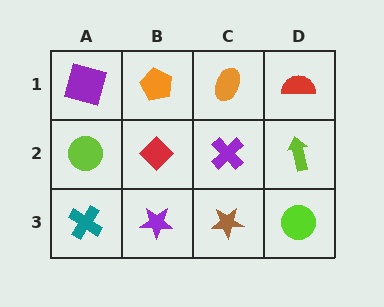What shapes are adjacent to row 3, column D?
A lime arrow (row 2, column D), a brown star (row 3, column C).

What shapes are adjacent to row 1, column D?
A lime arrow (row 2, column D), an orange ellipse (row 1, column C).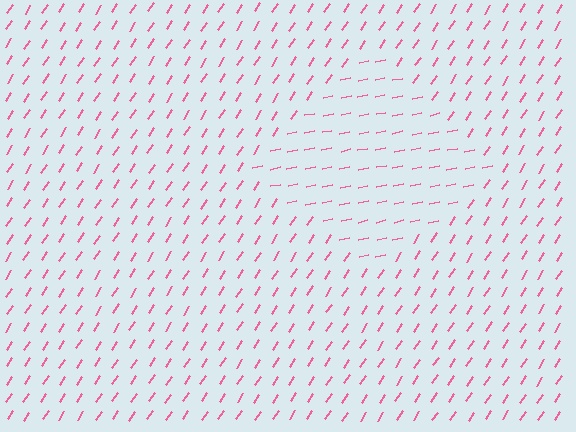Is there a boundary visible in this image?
Yes, there is a texture boundary formed by a change in line orientation.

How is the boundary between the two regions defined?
The boundary is defined purely by a change in line orientation (approximately 45 degrees difference). All lines are the same color and thickness.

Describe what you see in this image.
The image is filled with small pink line segments. A diamond region in the image has lines oriented differently from the surrounding lines, creating a visible texture boundary.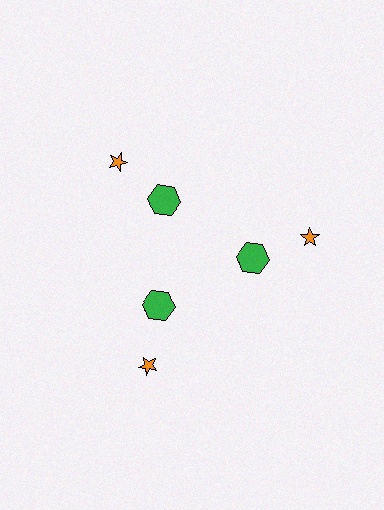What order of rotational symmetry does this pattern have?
This pattern has 3-fold rotational symmetry.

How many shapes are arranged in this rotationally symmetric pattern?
There are 6 shapes, arranged in 3 groups of 2.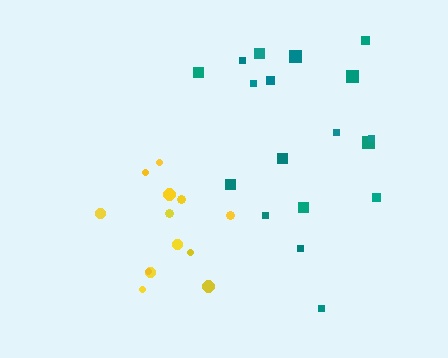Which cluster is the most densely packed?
Yellow.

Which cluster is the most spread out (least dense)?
Teal.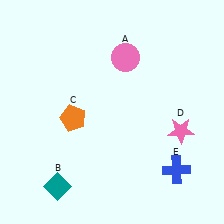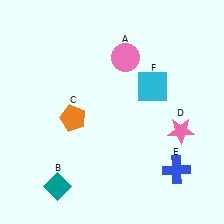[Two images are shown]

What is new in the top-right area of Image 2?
A cyan square (F) was added in the top-right area of Image 2.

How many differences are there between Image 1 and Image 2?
There is 1 difference between the two images.